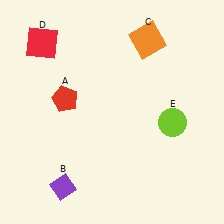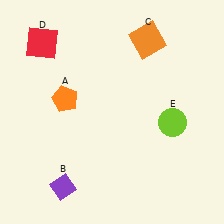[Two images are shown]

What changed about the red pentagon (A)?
In Image 1, A is red. In Image 2, it changed to orange.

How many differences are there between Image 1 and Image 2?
There is 1 difference between the two images.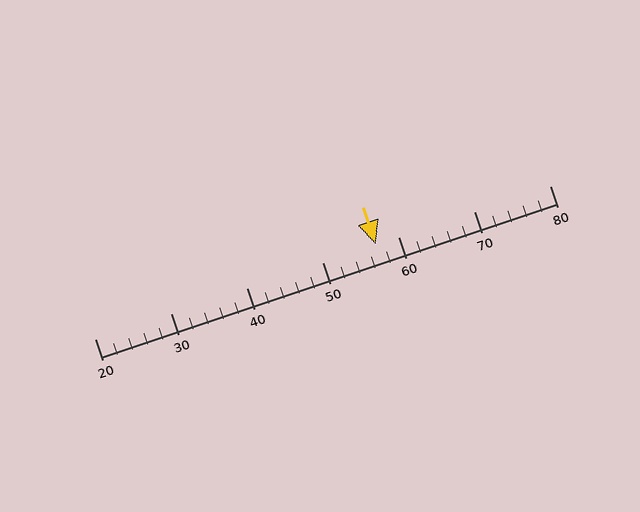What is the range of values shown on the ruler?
The ruler shows values from 20 to 80.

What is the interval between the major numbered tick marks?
The major tick marks are spaced 10 units apart.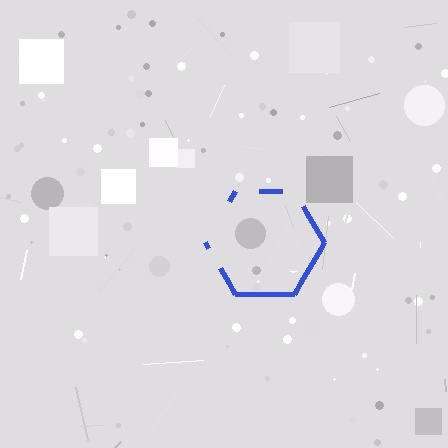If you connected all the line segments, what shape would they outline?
They would outline a hexagon.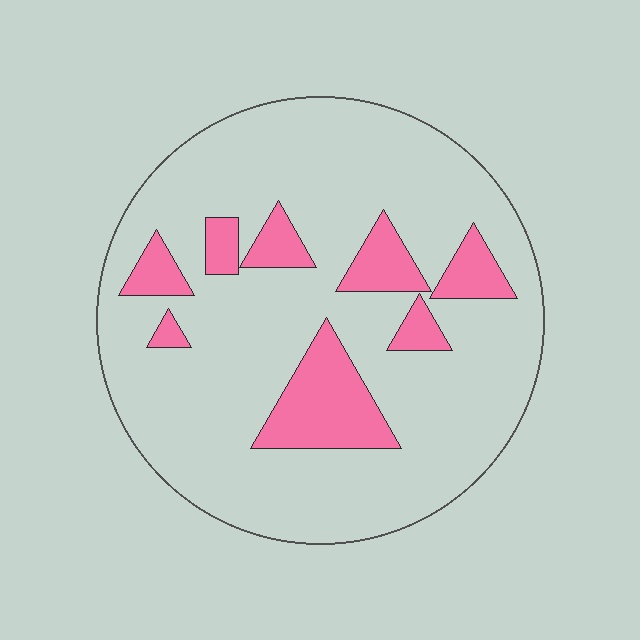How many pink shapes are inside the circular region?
8.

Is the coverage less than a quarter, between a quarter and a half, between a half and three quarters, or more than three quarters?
Less than a quarter.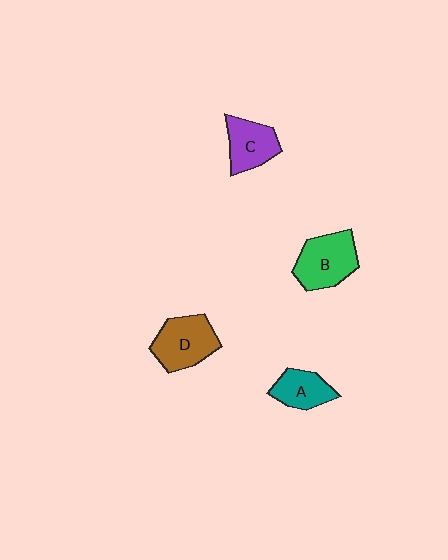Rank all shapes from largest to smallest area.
From largest to smallest: B (green), D (brown), C (purple), A (teal).